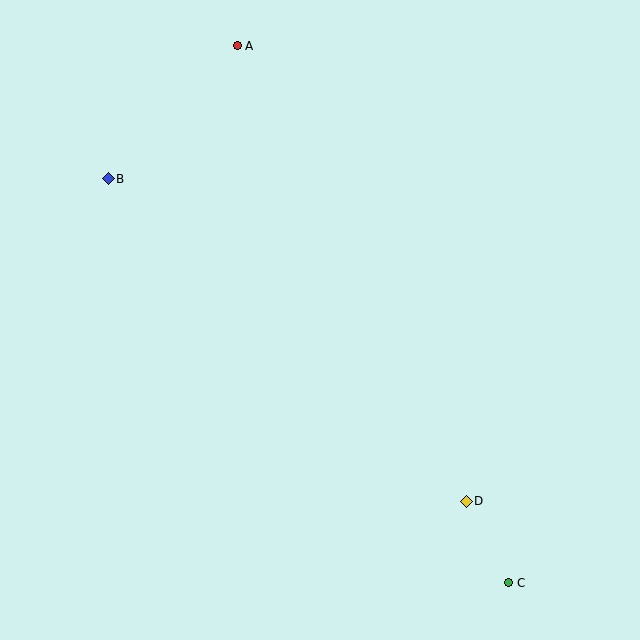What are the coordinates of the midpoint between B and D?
The midpoint between B and D is at (287, 340).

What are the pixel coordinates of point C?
Point C is at (509, 583).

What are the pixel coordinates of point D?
Point D is at (466, 501).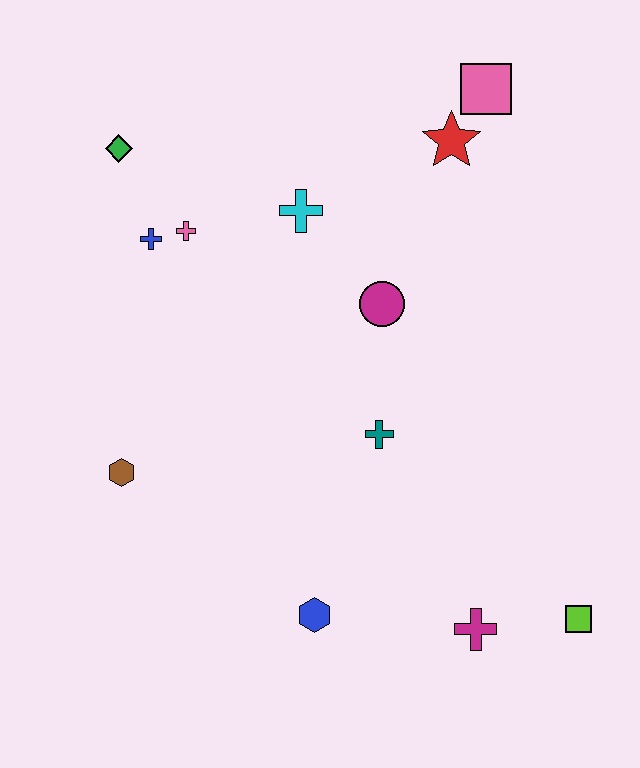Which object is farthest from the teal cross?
The green diamond is farthest from the teal cross.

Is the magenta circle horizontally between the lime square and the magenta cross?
No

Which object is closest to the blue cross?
The pink cross is closest to the blue cross.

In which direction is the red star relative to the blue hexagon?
The red star is above the blue hexagon.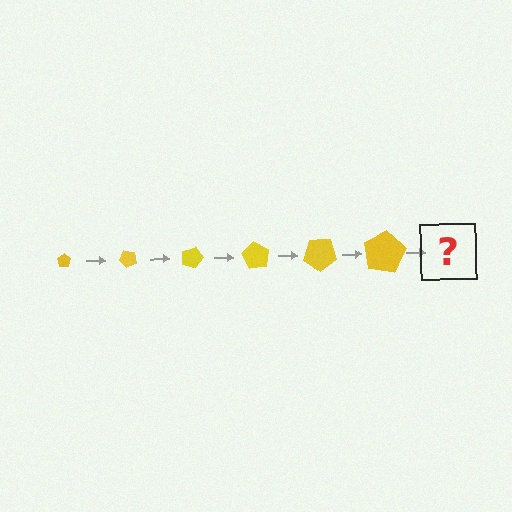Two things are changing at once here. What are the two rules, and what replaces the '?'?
The two rules are that the pentagon grows larger each step and it rotates 45 degrees each step. The '?' should be a pentagon, larger than the previous one and rotated 270 degrees from the start.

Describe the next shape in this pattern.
It should be a pentagon, larger than the previous one and rotated 270 degrees from the start.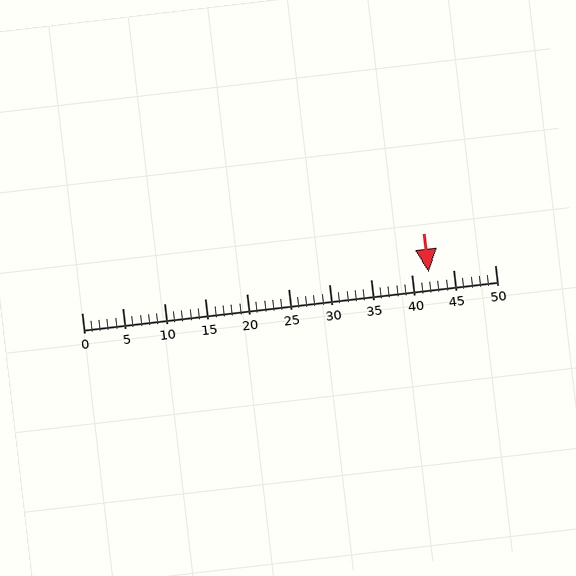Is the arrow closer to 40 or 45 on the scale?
The arrow is closer to 40.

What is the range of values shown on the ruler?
The ruler shows values from 0 to 50.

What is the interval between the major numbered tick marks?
The major tick marks are spaced 5 units apart.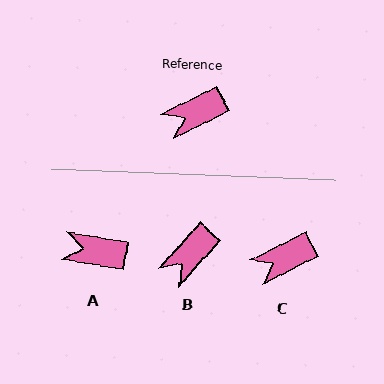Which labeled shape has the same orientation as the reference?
C.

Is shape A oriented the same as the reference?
No, it is off by about 37 degrees.